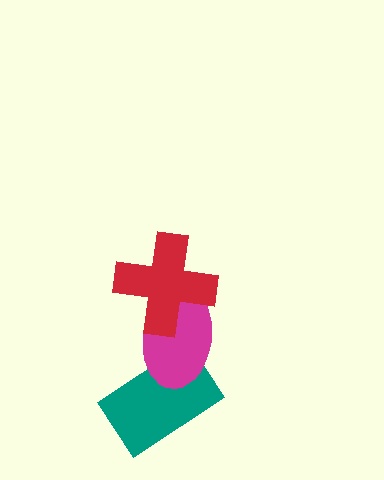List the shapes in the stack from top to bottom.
From top to bottom: the red cross, the magenta ellipse, the teal rectangle.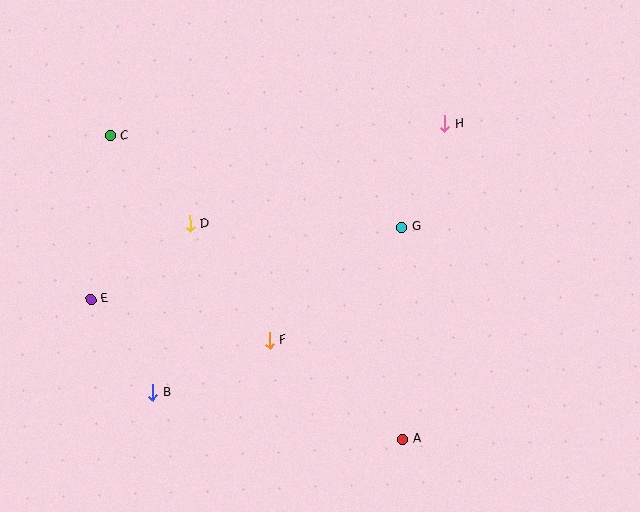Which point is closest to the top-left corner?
Point C is closest to the top-left corner.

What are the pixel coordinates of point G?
Point G is at (402, 227).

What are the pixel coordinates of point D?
Point D is at (190, 224).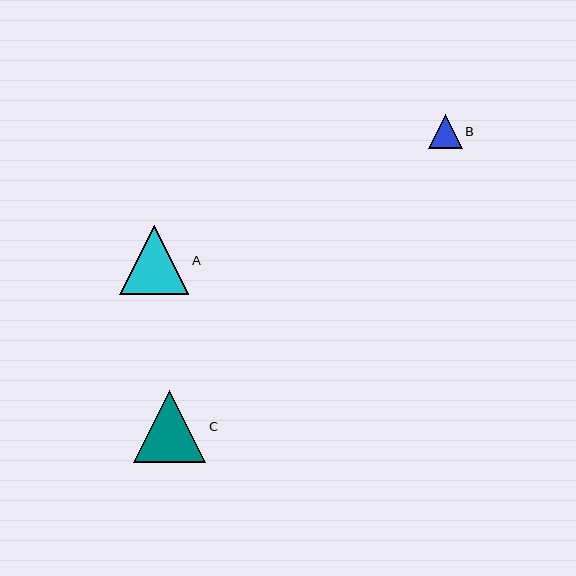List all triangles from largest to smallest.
From largest to smallest: C, A, B.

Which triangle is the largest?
Triangle C is the largest with a size of approximately 72 pixels.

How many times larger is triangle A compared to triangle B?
Triangle A is approximately 2.0 times the size of triangle B.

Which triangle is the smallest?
Triangle B is the smallest with a size of approximately 34 pixels.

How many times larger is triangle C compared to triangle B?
Triangle C is approximately 2.1 times the size of triangle B.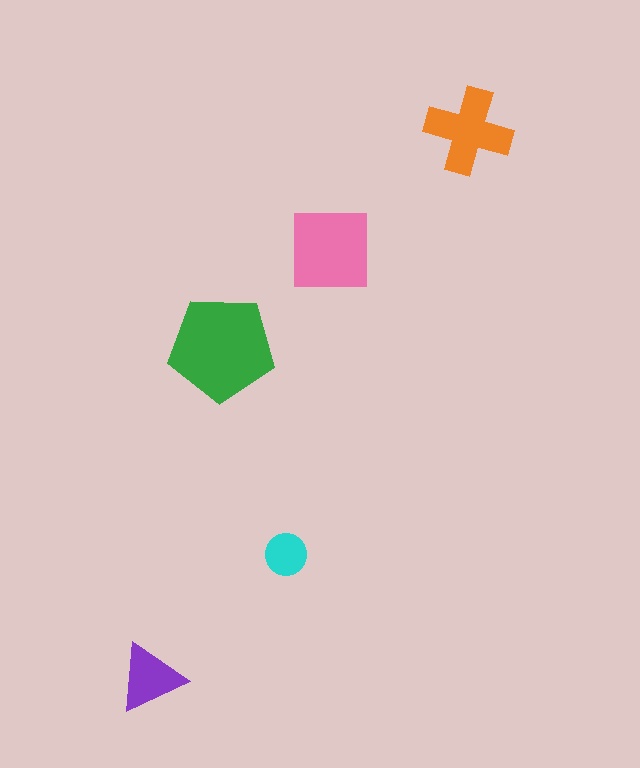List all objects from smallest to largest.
The cyan circle, the purple triangle, the orange cross, the pink square, the green pentagon.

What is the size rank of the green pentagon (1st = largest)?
1st.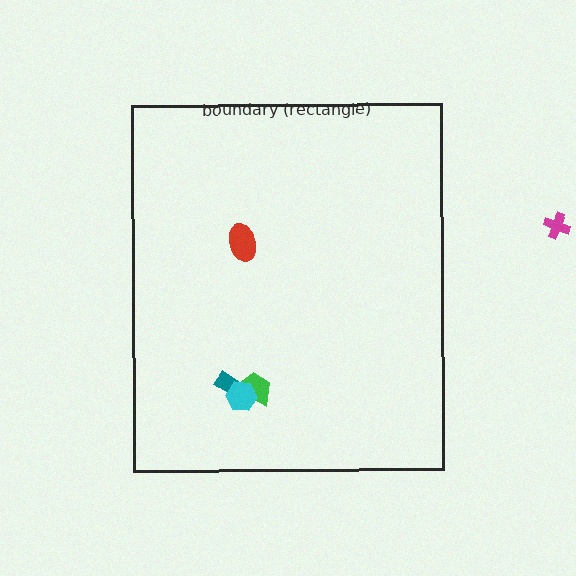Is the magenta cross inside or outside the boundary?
Outside.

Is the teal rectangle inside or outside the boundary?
Inside.